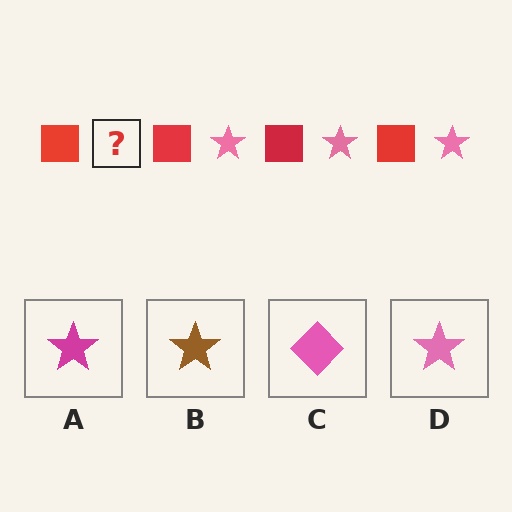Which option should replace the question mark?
Option D.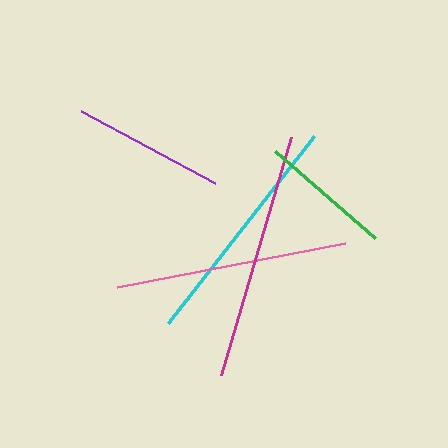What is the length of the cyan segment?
The cyan segment is approximately 237 pixels long.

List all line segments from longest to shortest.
From longest to shortest: magenta, cyan, pink, purple, green.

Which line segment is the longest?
The magenta line is the longest at approximately 248 pixels.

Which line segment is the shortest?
The green line is the shortest at approximately 133 pixels.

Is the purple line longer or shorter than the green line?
The purple line is longer than the green line.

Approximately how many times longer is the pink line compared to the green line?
The pink line is approximately 1.8 times the length of the green line.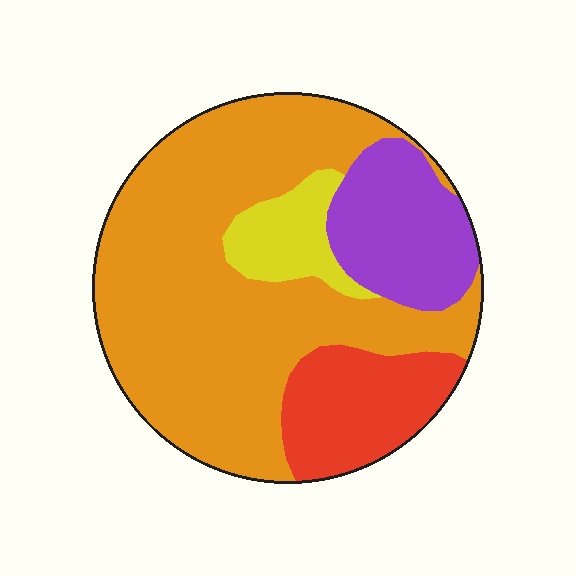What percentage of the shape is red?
Red takes up about one sixth (1/6) of the shape.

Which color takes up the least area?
Yellow, at roughly 10%.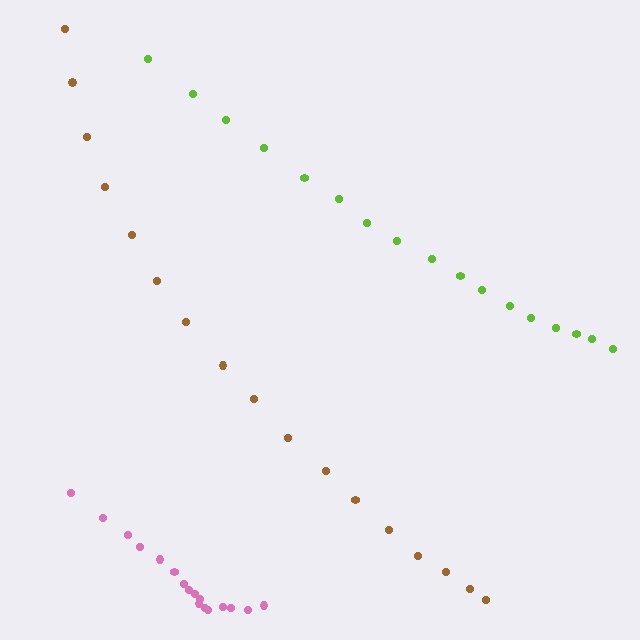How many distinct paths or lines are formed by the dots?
There are 3 distinct paths.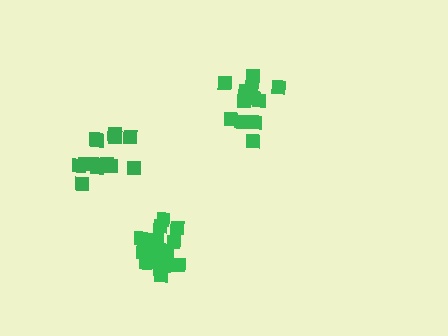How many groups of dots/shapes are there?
There are 3 groups.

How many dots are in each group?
Group 1: 18 dots, Group 2: 13 dots, Group 3: 13 dots (44 total).